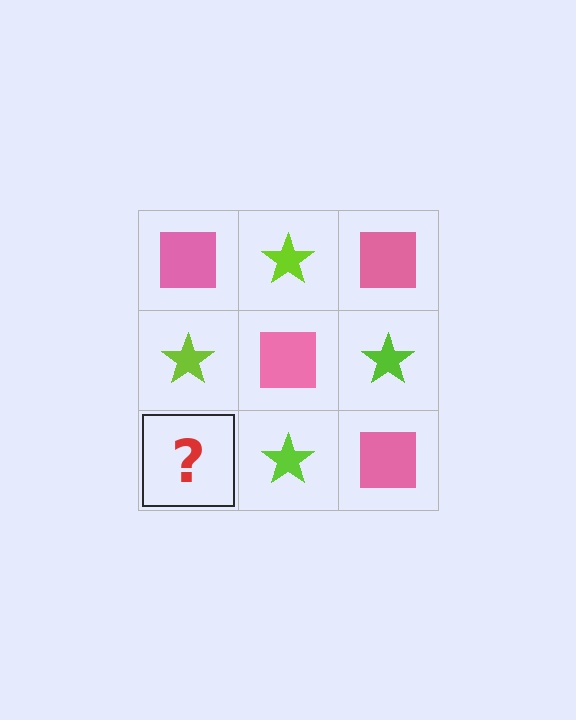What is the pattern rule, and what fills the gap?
The rule is that it alternates pink square and lime star in a checkerboard pattern. The gap should be filled with a pink square.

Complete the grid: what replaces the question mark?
The question mark should be replaced with a pink square.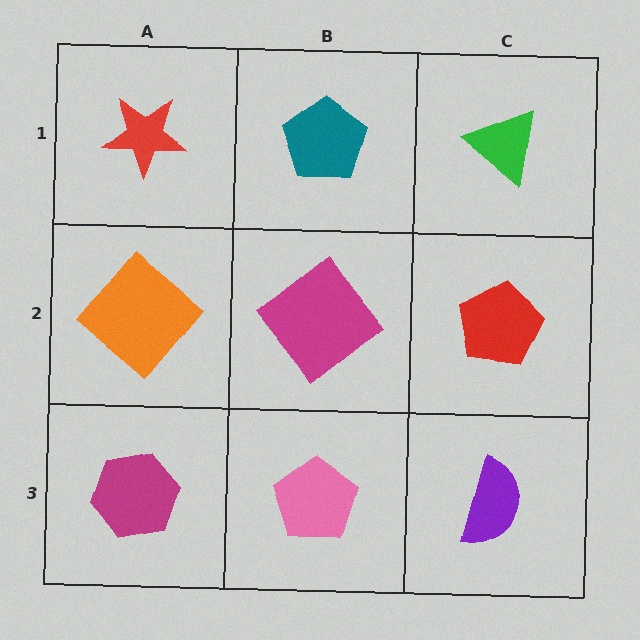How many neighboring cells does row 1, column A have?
2.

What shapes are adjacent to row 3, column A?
An orange diamond (row 2, column A), a pink pentagon (row 3, column B).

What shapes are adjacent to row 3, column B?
A magenta diamond (row 2, column B), a magenta hexagon (row 3, column A), a purple semicircle (row 3, column C).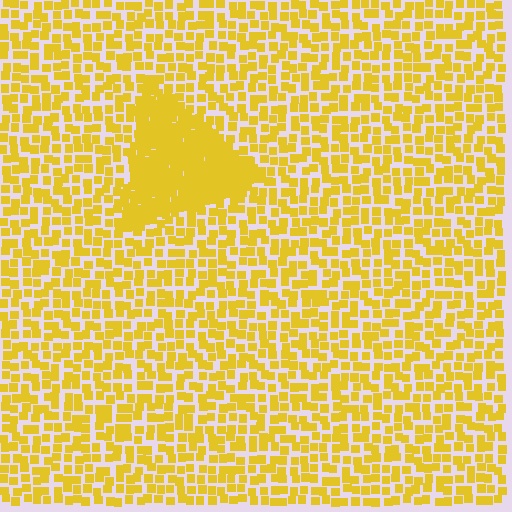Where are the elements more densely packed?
The elements are more densely packed inside the triangle boundary.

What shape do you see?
I see a triangle.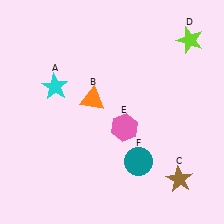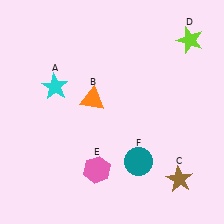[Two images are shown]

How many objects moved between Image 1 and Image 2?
1 object moved between the two images.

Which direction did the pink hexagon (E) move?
The pink hexagon (E) moved down.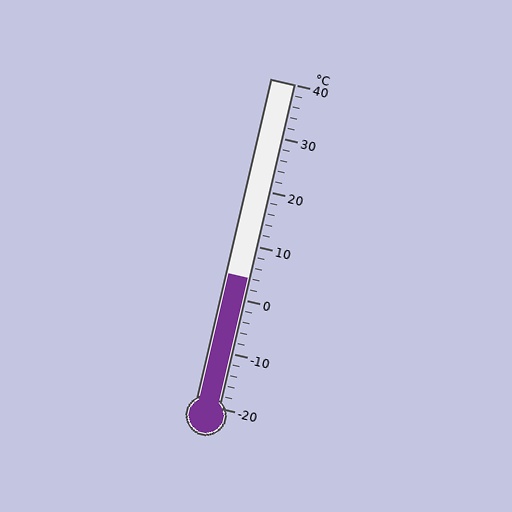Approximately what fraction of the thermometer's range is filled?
The thermometer is filled to approximately 40% of its range.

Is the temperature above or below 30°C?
The temperature is below 30°C.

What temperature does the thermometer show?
The thermometer shows approximately 4°C.